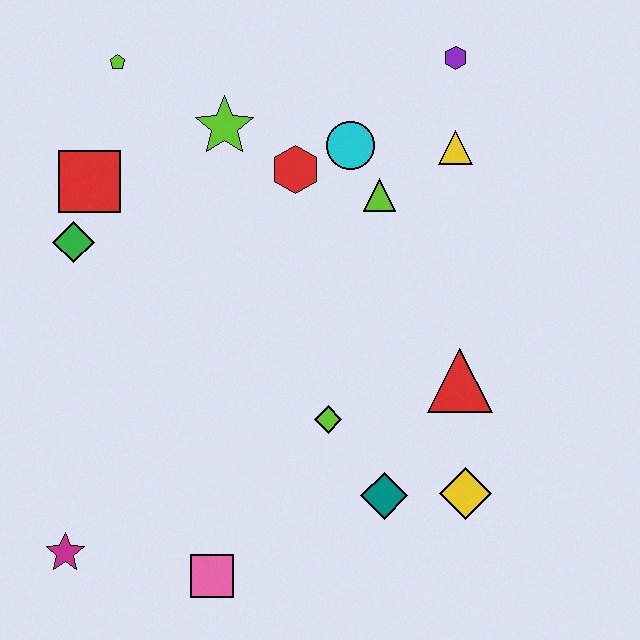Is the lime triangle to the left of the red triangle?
Yes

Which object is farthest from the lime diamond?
The lime pentagon is farthest from the lime diamond.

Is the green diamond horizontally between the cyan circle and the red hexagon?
No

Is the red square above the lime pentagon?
No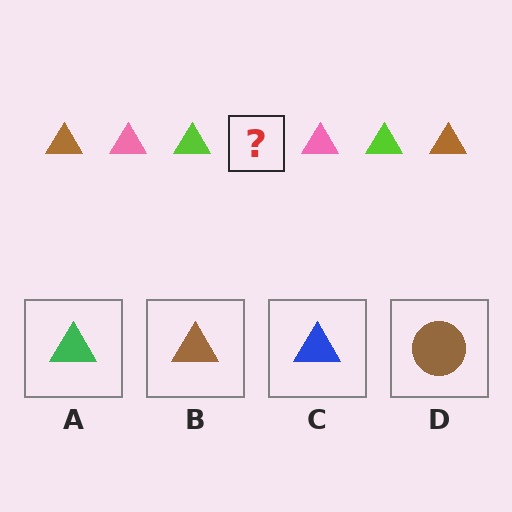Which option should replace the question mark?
Option B.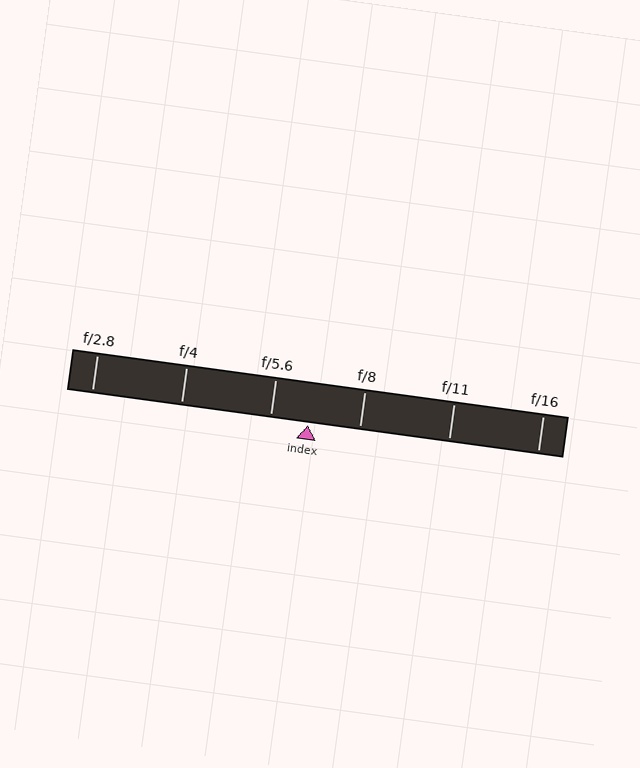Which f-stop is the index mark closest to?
The index mark is closest to f/5.6.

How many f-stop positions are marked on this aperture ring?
There are 6 f-stop positions marked.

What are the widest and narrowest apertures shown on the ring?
The widest aperture shown is f/2.8 and the narrowest is f/16.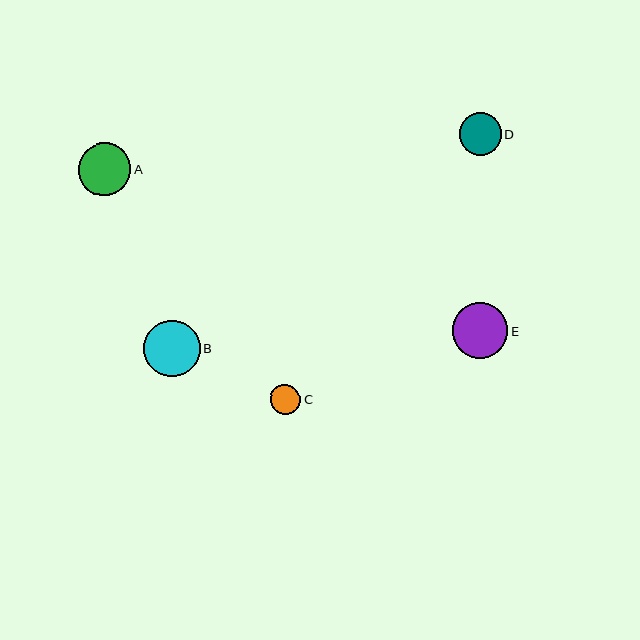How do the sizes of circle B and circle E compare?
Circle B and circle E are approximately the same size.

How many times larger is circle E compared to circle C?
Circle E is approximately 1.9 times the size of circle C.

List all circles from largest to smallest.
From largest to smallest: B, E, A, D, C.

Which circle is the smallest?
Circle C is the smallest with a size of approximately 30 pixels.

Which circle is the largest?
Circle B is the largest with a size of approximately 56 pixels.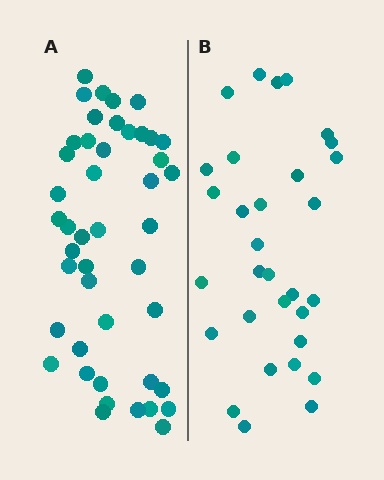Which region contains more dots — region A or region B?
Region A (the left region) has more dots.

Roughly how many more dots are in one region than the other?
Region A has approximately 15 more dots than region B.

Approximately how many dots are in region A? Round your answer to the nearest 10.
About 40 dots. (The exact count is 45, which rounds to 40.)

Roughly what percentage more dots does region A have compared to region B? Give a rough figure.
About 45% more.